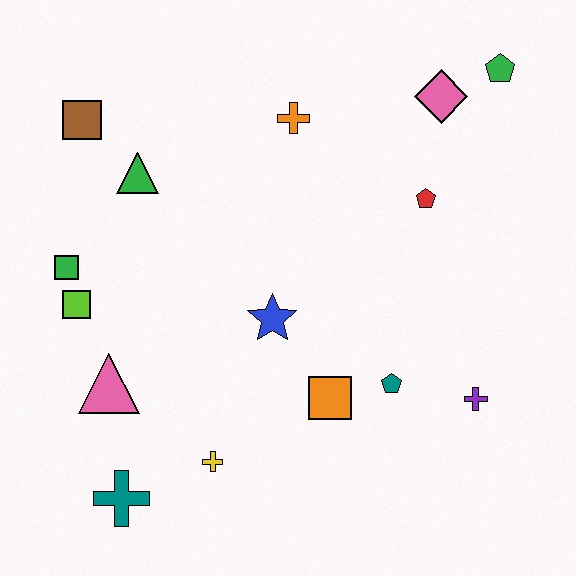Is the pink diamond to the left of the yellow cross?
No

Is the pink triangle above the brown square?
No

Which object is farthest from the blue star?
The green pentagon is farthest from the blue star.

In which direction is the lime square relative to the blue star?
The lime square is to the left of the blue star.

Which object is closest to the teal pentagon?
The orange square is closest to the teal pentagon.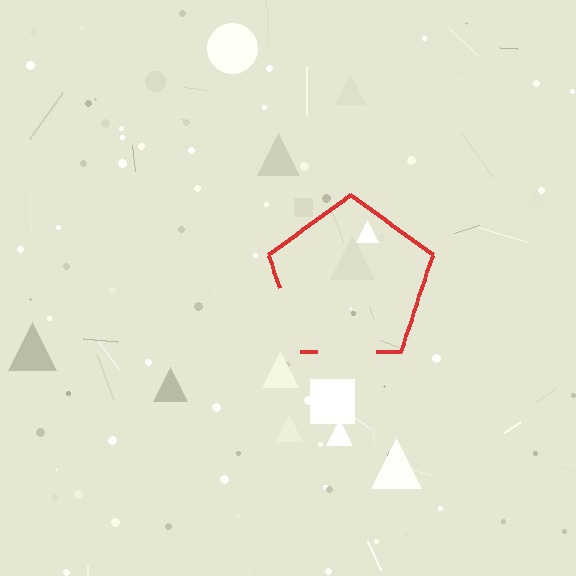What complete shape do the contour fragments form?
The contour fragments form a pentagon.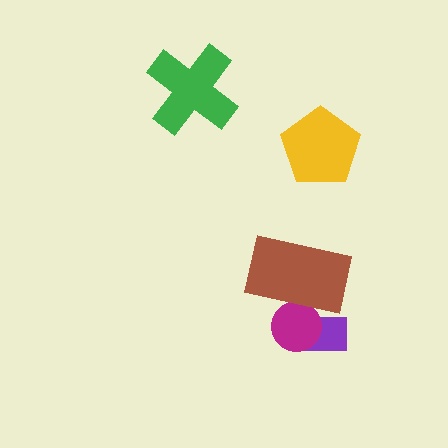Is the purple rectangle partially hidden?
Yes, it is partially covered by another shape.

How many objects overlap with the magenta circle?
2 objects overlap with the magenta circle.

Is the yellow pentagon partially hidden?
No, no other shape covers it.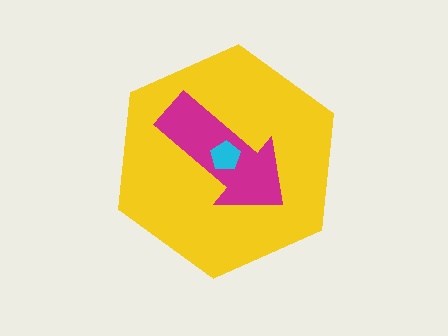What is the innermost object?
The cyan pentagon.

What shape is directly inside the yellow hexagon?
The magenta arrow.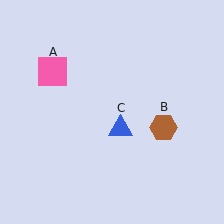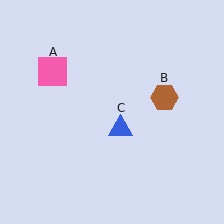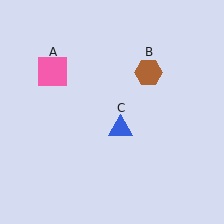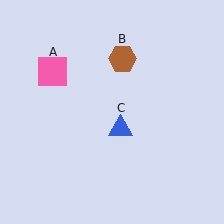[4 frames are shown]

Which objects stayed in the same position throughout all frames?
Pink square (object A) and blue triangle (object C) remained stationary.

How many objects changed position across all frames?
1 object changed position: brown hexagon (object B).